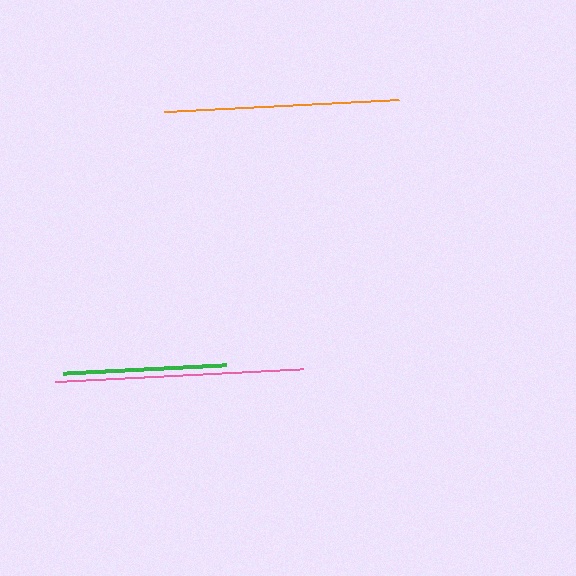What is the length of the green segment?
The green segment is approximately 163 pixels long.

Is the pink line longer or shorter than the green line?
The pink line is longer than the green line.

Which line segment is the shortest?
The green line is the shortest at approximately 163 pixels.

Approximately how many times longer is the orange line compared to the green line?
The orange line is approximately 1.4 times the length of the green line.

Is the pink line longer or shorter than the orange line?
The pink line is longer than the orange line.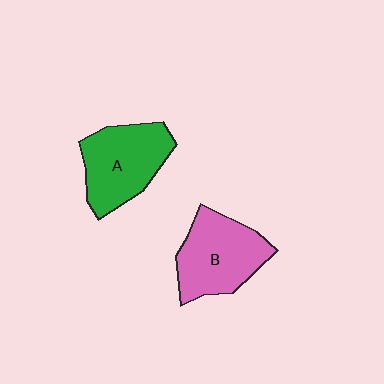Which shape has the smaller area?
Shape A (green).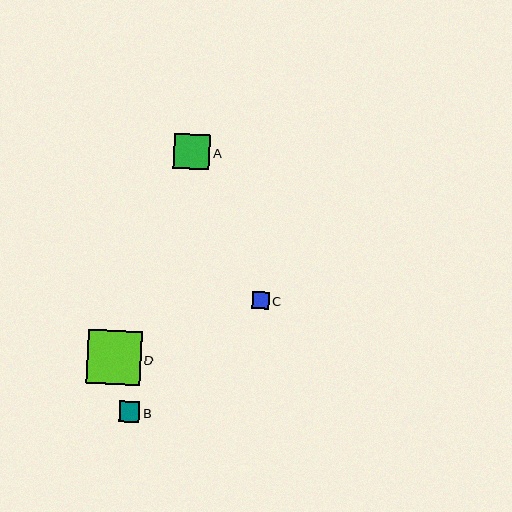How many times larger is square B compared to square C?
Square B is approximately 1.2 times the size of square C.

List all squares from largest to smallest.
From largest to smallest: D, A, B, C.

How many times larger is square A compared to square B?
Square A is approximately 1.7 times the size of square B.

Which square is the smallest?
Square C is the smallest with a size of approximately 17 pixels.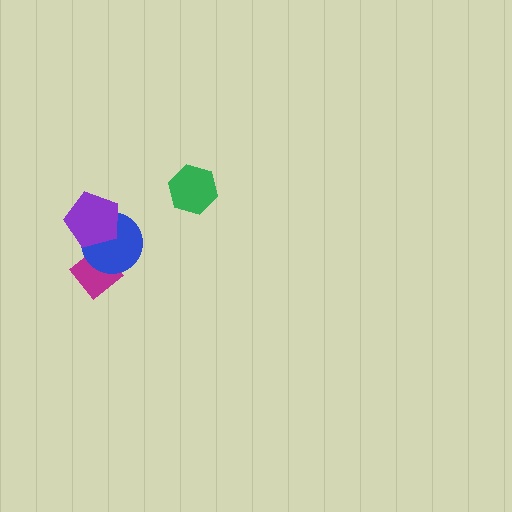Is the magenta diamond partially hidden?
Yes, it is partially covered by another shape.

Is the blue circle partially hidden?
Yes, it is partially covered by another shape.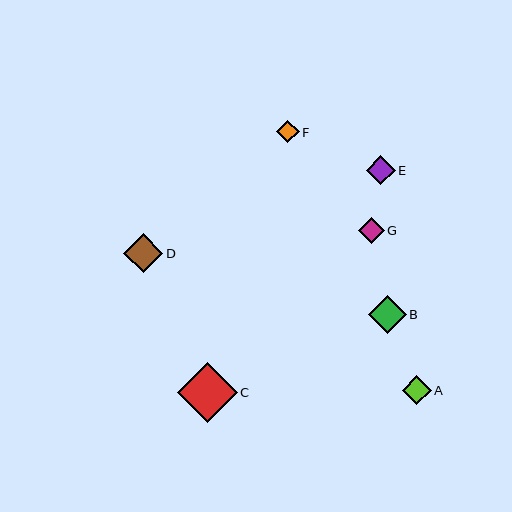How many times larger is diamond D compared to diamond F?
Diamond D is approximately 1.8 times the size of diamond F.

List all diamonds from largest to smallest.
From largest to smallest: C, D, B, E, A, G, F.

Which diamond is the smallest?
Diamond F is the smallest with a size of approximately 22 pixels.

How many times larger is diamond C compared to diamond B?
Diamond C is approximately 1.6 times the size of diamond B.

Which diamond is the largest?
Diamond C is the largest with a size of approximately 60 pixels.